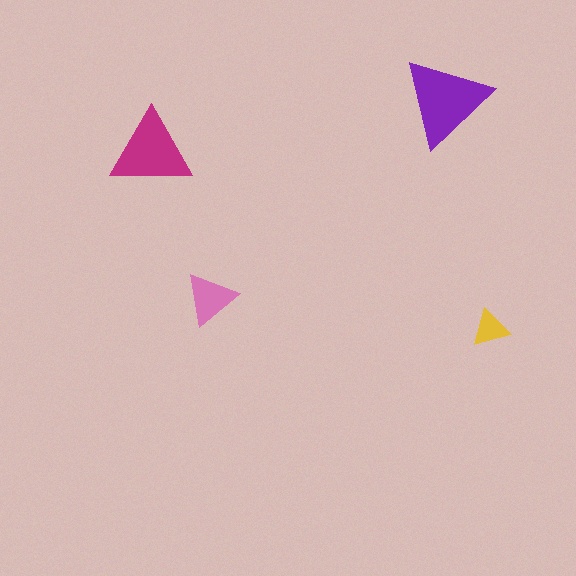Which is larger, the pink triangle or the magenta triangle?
The magenta one.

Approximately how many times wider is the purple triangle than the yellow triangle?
About 2.5 times wider.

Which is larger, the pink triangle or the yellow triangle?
The pink one.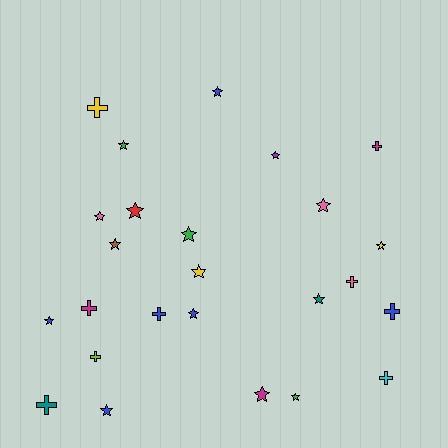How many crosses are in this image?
There are 9 crosses.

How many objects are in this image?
There are 25 objects.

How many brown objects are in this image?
There is 1 brown object.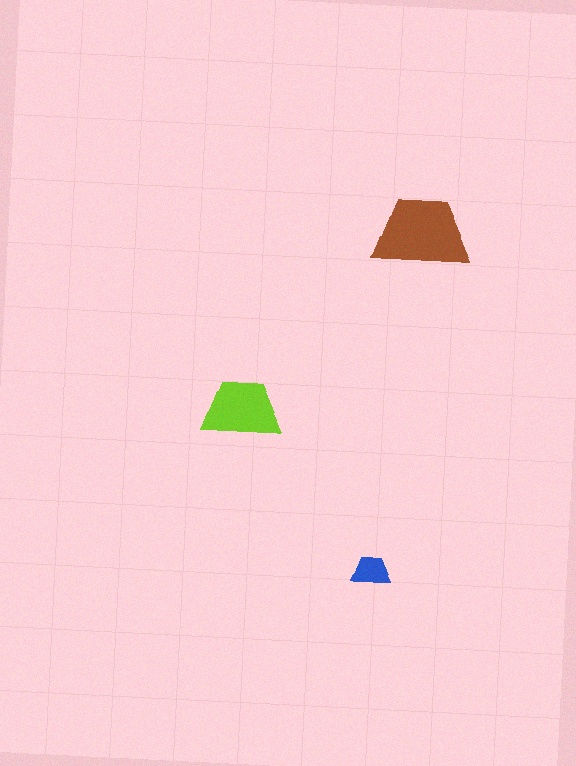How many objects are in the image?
There are 3 objects in the image.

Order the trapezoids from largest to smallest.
the brown one, the lime one, the blue one.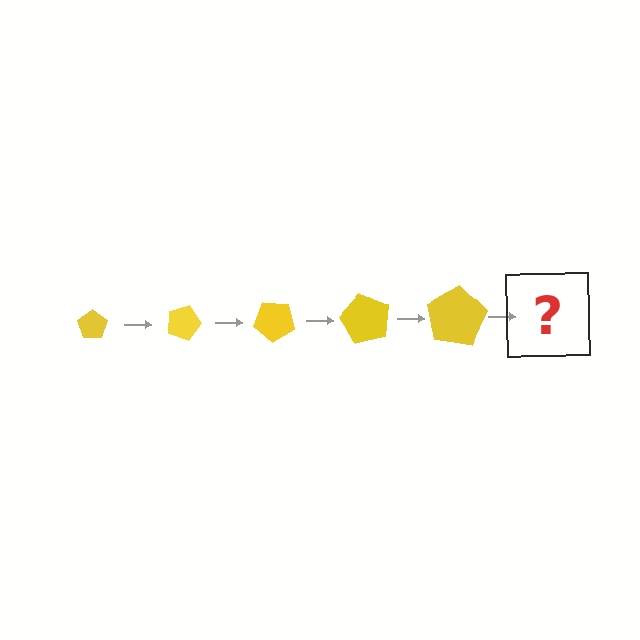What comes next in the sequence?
The next element should be a pentagon, larger than the previous one and rotated 100 degrees from the start.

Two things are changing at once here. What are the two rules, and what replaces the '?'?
The two rules are that the pentagon grows larger each step and it rotates 20 degrees each step. The '?' should be a pentagon, larger than the previous one and rotated 100 degrees from the start.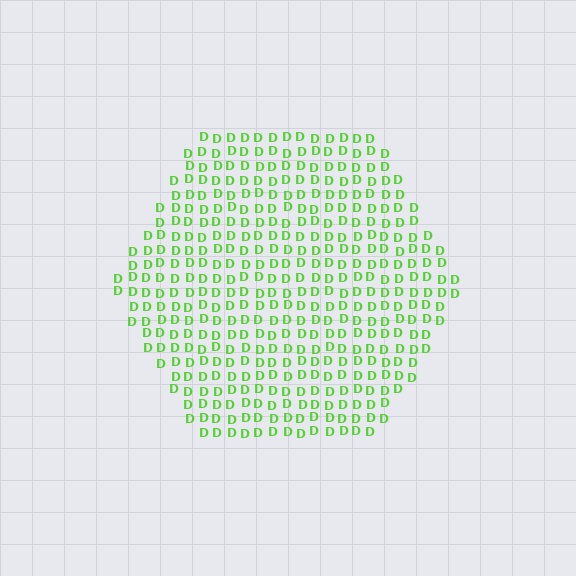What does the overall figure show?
The overall figure shows a hexagon.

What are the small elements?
The small elements are letter D's.